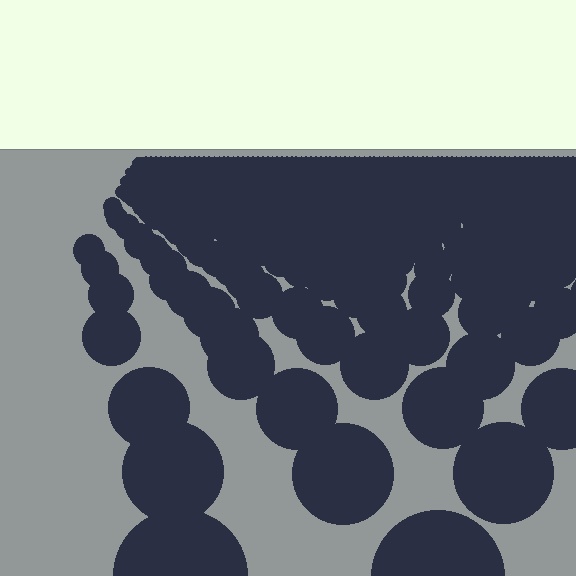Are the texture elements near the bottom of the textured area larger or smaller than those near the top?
Larger. Near the bottom, elements are closer to the viewer and appear at a bigger on-screen size.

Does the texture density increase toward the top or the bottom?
Density increases toward the top.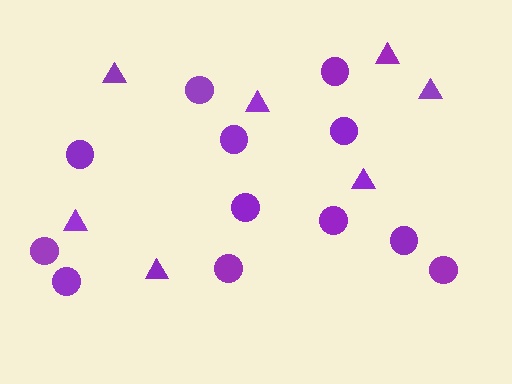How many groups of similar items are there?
There are 2 groups: one group of triangles (7) and one group of circles (12).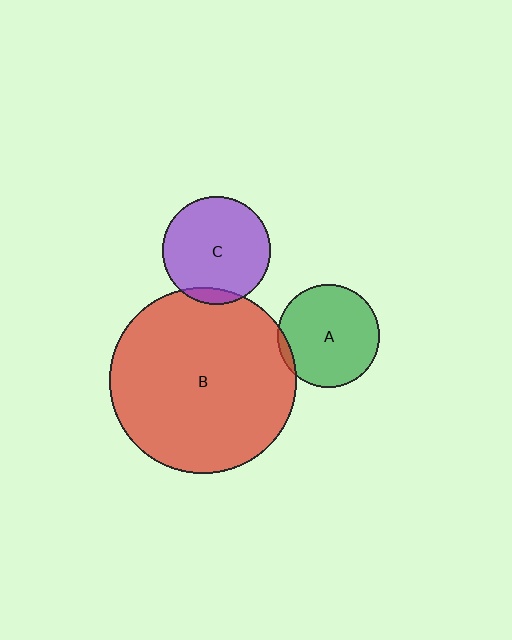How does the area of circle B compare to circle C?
Approximately 3.0 times.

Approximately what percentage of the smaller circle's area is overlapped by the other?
Approximately 10%.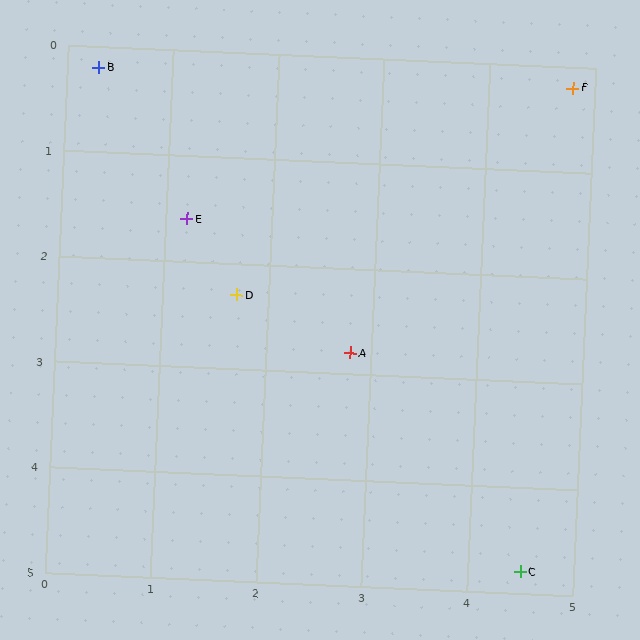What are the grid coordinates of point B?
Point B is at approximately (0.3, 0.2).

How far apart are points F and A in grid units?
Points F and A are about 3.3 grid units apart.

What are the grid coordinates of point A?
Point A is at approximately (2.8, 2.8).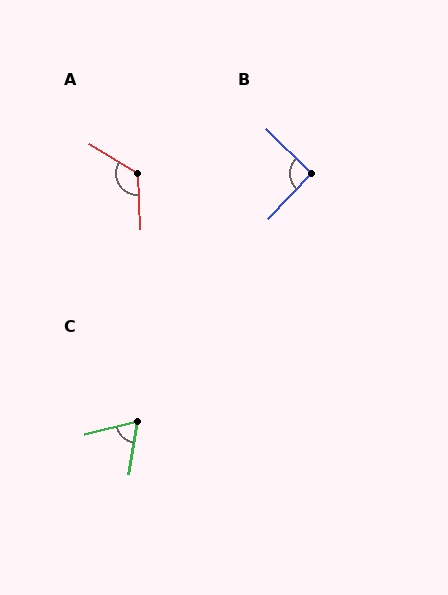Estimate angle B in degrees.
Approximately 92 degrees.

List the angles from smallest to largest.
C (66°), B (92°), A (124°).